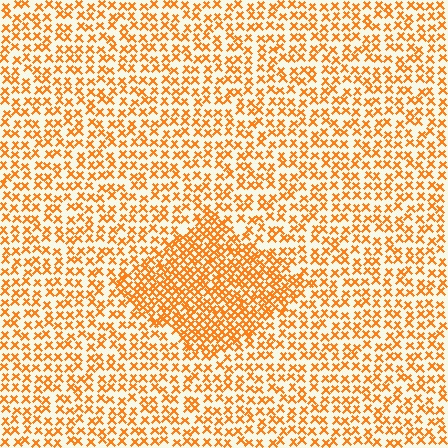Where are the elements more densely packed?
The elements are more densely packed inside the diamond boundary.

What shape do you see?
I see a diamond.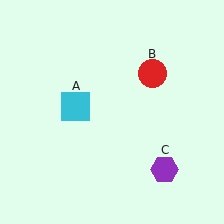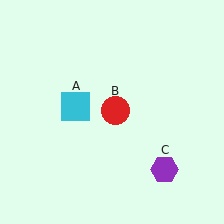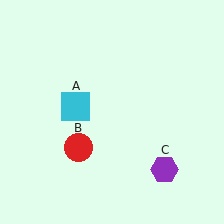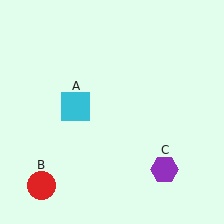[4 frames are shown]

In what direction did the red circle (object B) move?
The red circle (object B) moved down and to the left.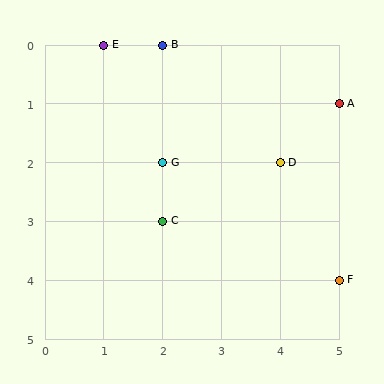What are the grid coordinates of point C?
Point C is at grid coordinates (2, 3).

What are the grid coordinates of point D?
Point D is at grid coordinates (4, 2).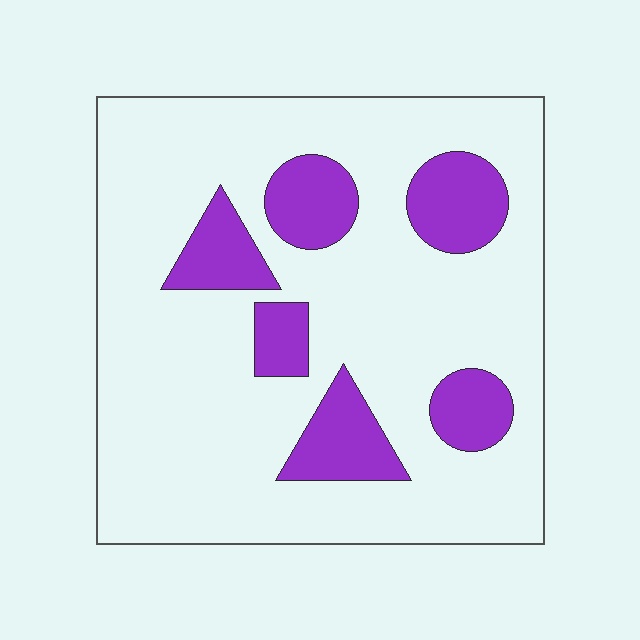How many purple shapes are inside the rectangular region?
6.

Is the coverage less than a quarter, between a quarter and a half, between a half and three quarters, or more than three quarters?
Less than a quarter.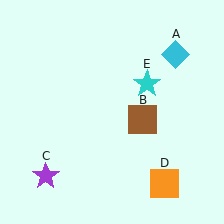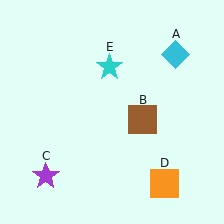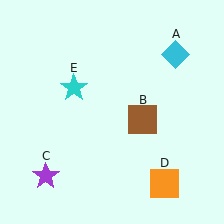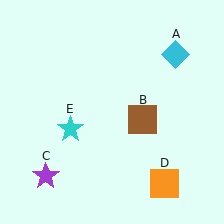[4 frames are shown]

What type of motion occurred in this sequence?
The cyan star (object E) rotated counterclockwise around the center of the scene.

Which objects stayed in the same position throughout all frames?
Cyan diamond (object A) and brown square (object B) and purple star (object C) and orange square (object D) remained stationary.